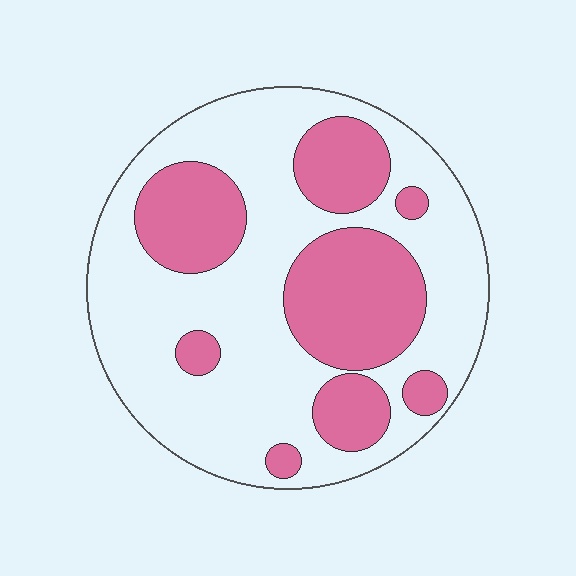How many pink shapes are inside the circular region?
8.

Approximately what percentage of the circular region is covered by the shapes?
Approximately 35%.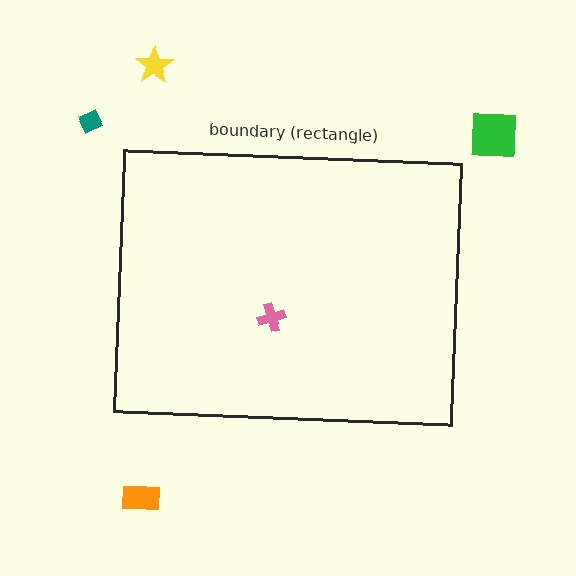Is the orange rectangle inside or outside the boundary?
Outside.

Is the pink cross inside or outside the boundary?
Inside.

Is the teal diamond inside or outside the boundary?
Outside.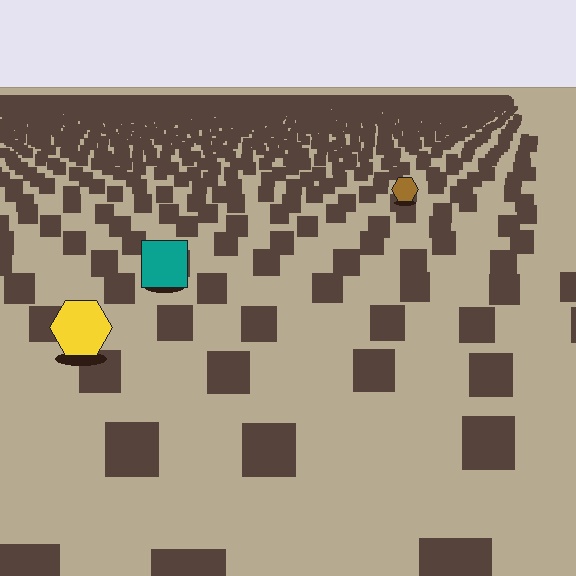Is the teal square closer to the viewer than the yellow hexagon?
No. The yellow hexagon is closer — you can tell from the texture gradient: the ground texture is coarser near it.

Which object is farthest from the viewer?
The brown hexagon is farthest from the viewer. It appears smaller and the ground texture around it is denser.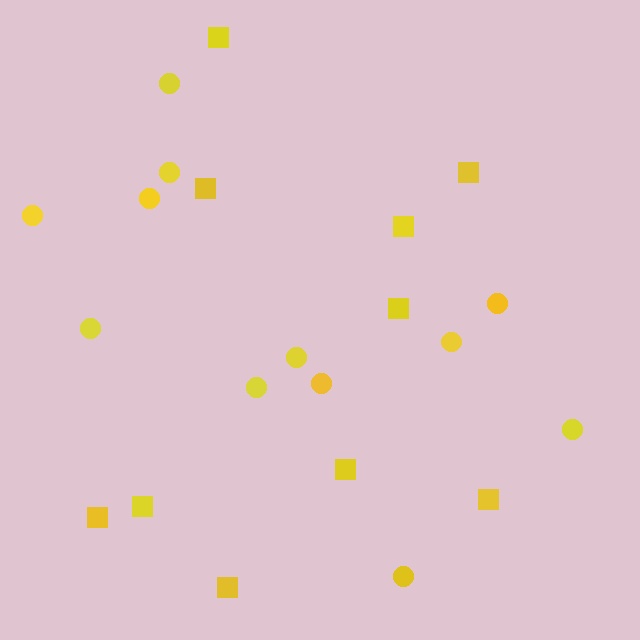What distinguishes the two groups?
There are 2 groups: one group of circles (12) and one group of squares (10).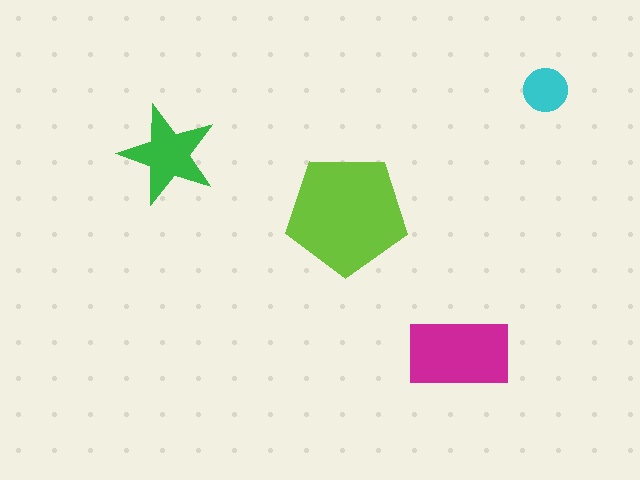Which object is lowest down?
The magenta rectangle is bottommost.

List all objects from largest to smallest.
The lime pentagon, the magenta rectangle, the green star, the cyan circle.